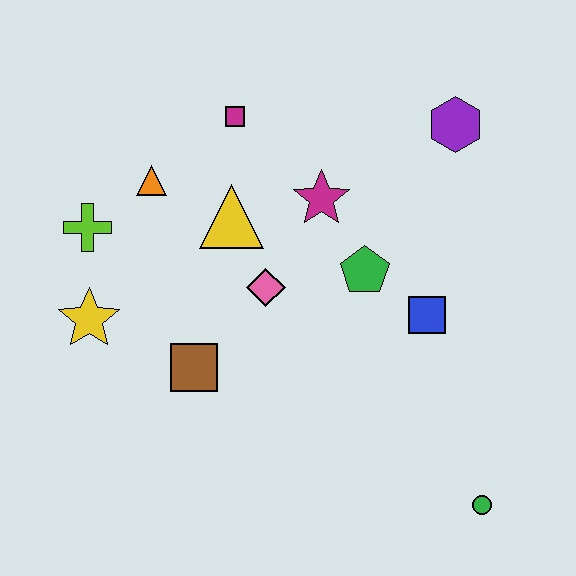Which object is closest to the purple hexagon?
The magenta star is closest to the purple hexagon.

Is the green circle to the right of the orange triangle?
Yes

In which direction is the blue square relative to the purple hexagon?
The blue square is below the purple hexagon.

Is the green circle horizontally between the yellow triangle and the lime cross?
No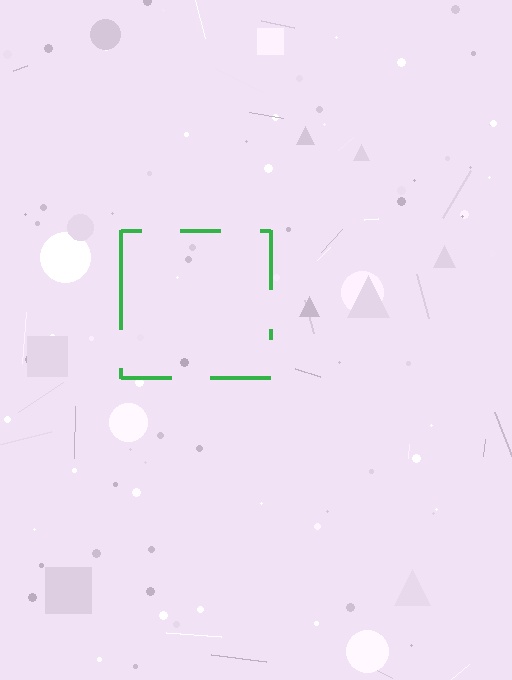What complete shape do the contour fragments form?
The contour fragments form a square.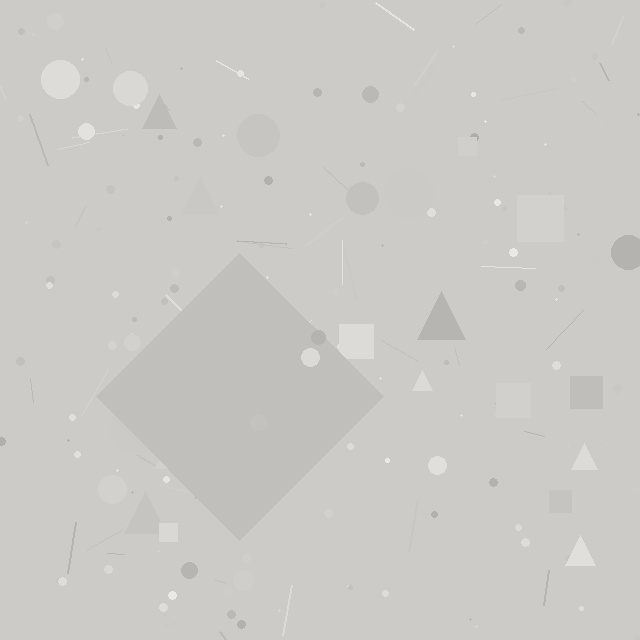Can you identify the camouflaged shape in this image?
The camouflaged shape is a diamond.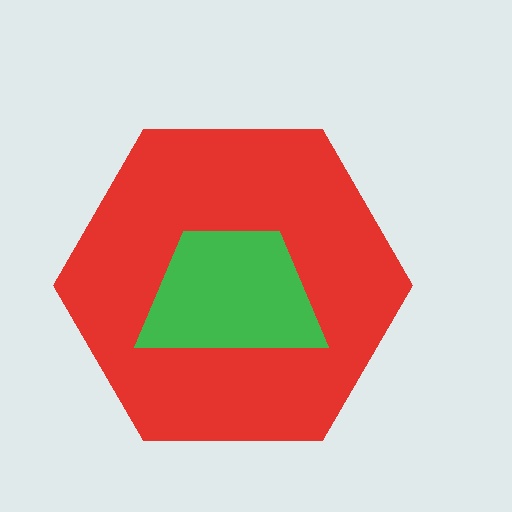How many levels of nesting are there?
2.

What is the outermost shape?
The red hexagon.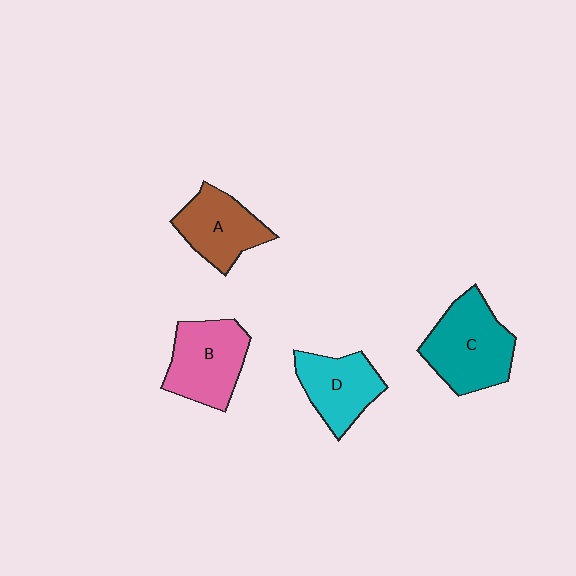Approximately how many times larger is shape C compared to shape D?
Approximately 1.4 times.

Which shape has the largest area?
Shape C (teal).